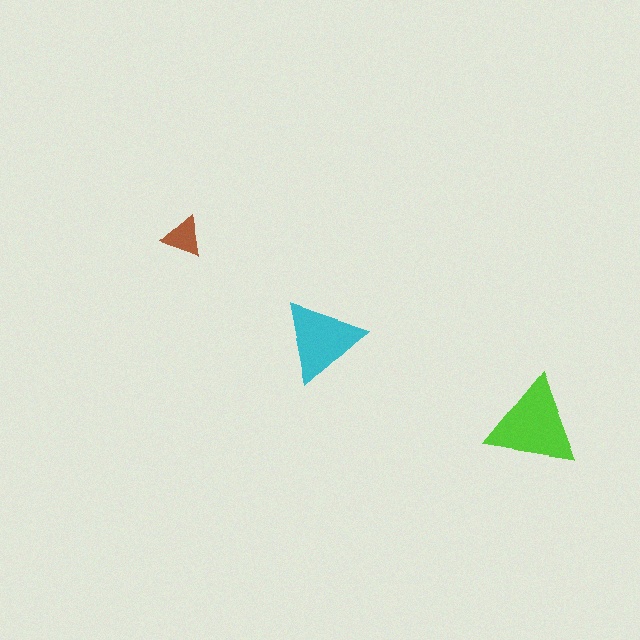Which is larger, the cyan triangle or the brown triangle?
The cyan one.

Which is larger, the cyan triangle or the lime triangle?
The lime one.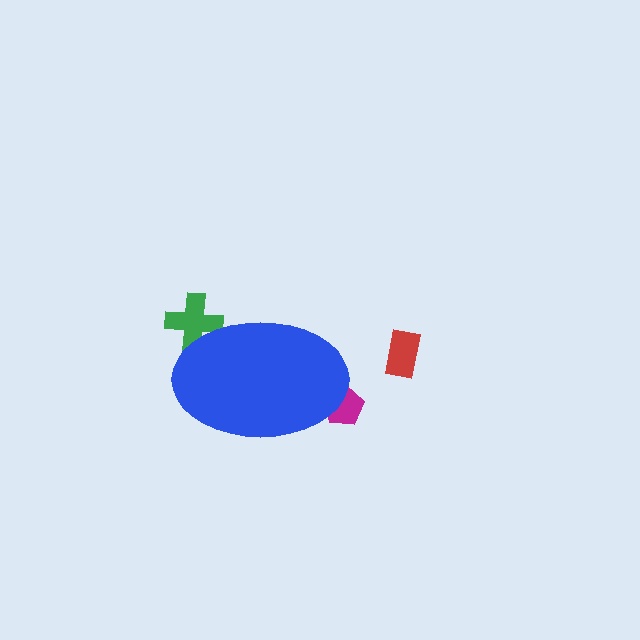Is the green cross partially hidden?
Yes, the green cross is partially hidden behind the blue ellipse.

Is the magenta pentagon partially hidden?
Yes, the magenta pentagon is partially hidden behind the blue ellipse.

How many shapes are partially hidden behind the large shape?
2 shapes are partially hidden.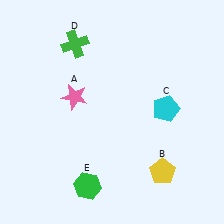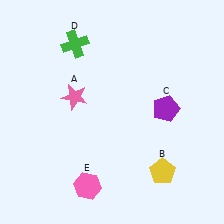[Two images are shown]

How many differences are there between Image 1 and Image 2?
There are 2 differences between the two images.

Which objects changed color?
C changed from cyan to purple. E changed from green to pink.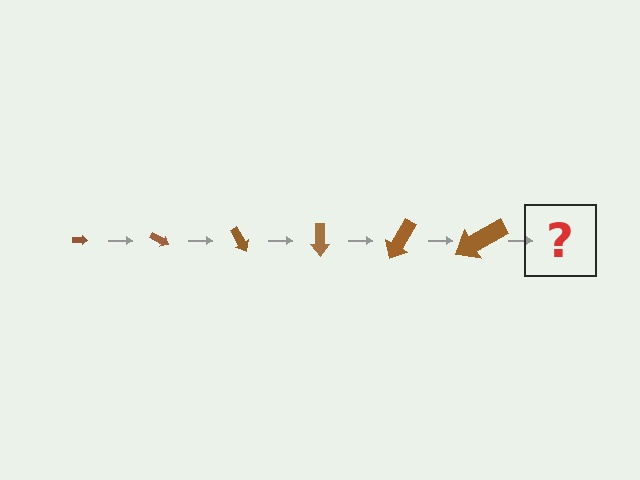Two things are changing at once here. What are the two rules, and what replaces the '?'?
The two rules are that the arrow grows larger each step and it rotates 30 degrees each step. The '?' should be an arrow, larger than the previous one and rotated 180 degrees from the start.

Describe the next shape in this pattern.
It should be an arrow, larger than the previous one and rotated 180 degrees from the start.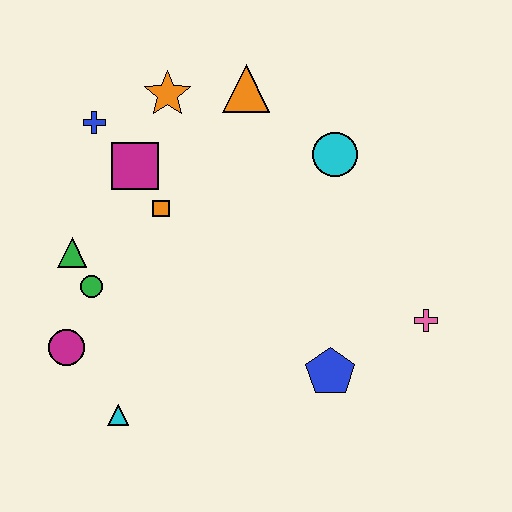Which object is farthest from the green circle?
The pink cross is farthest from the green circle.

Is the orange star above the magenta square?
Yes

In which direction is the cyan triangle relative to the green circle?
The cyan triangle is below the green circle.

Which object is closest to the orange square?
The magenta square is closest to the orange square.